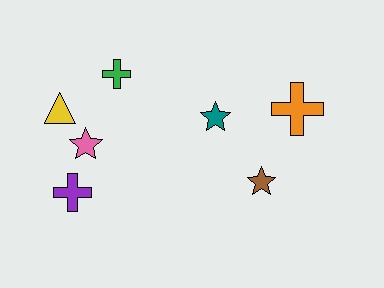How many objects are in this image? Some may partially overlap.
There are 7 objects.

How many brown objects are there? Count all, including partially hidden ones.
There is 1 brown object.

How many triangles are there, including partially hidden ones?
There is 1 triangle.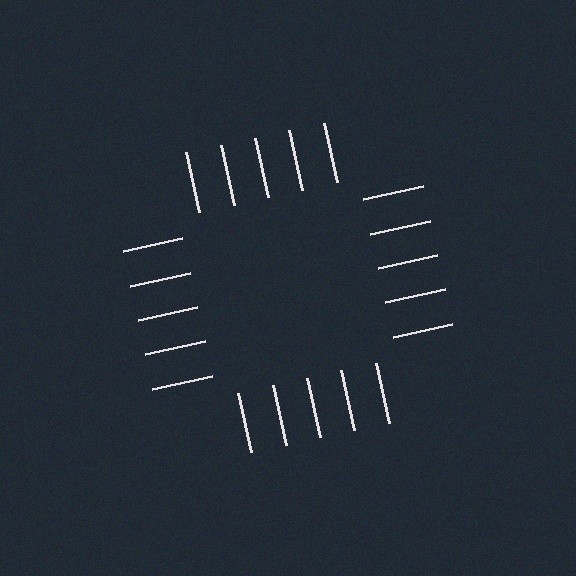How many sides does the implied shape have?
4 sides — the line-ends trace a square.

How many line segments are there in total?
20 — 5 along each of the 4 edges.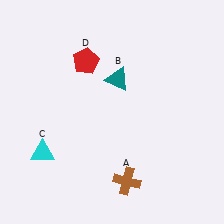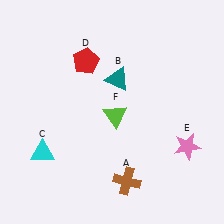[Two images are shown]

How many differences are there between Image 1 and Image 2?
There are 2 differences between the two images.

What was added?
A pink star (E), a lime triangle (F) were added in Image 2.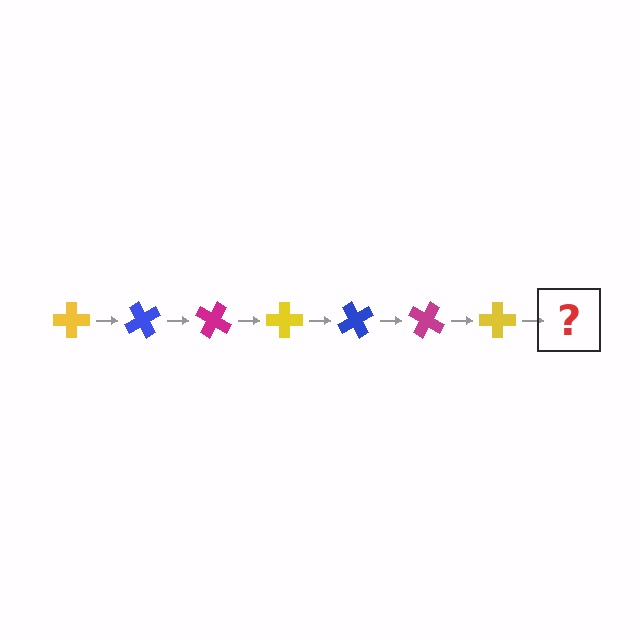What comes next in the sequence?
The next element should be a blue cross, rotated 420 degrees from the start.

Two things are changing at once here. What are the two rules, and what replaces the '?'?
The two rules are that it rotates 60 degrees each step and the color cycles through yellow, blue, and magenta. The '?' should be a blue cross, rotated 420 degrees from the start.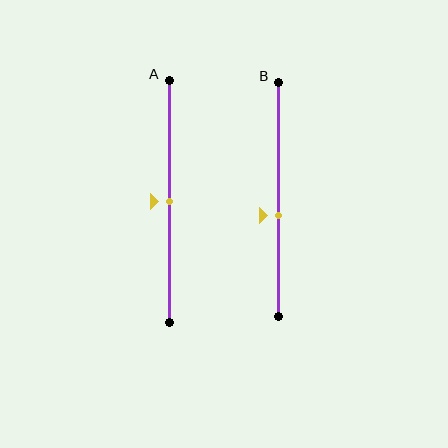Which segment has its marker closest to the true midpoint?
Segment A has its marker closest to the true midpoint.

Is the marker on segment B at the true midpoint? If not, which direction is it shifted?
No, the marker on segment B is shifted downward by about 7% of the segment length.